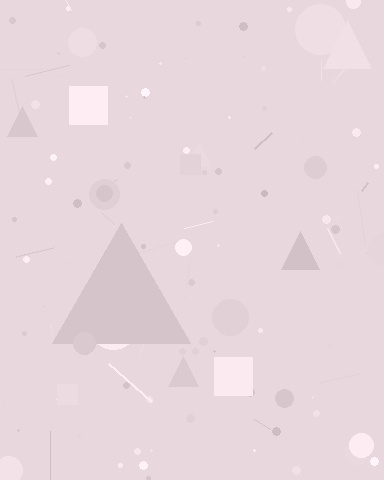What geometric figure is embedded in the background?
A triangle is embedded in the background.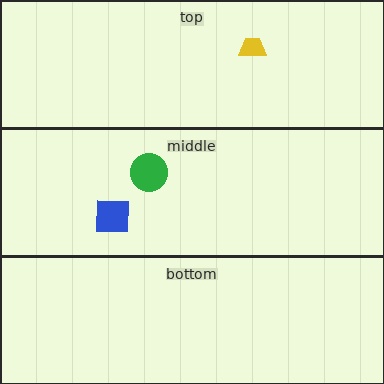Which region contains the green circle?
The middle region.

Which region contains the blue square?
The middle region.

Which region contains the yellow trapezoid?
The top region.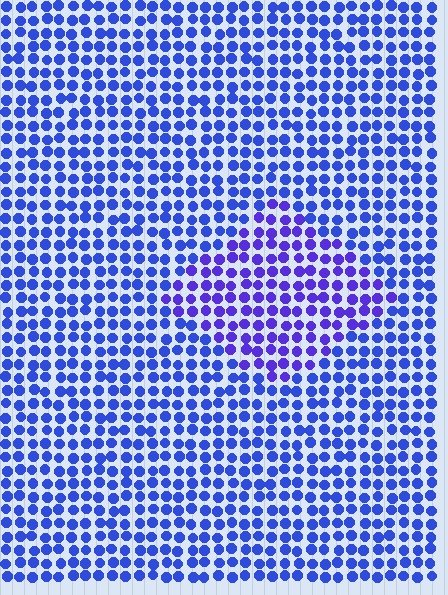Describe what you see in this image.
The image is filled with small blue elements in a uniform arrangement. A diamond-shaped region is visible where the elements are tinted to a slightly different hue, forming a subtle color boundary.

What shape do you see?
I see a diamond.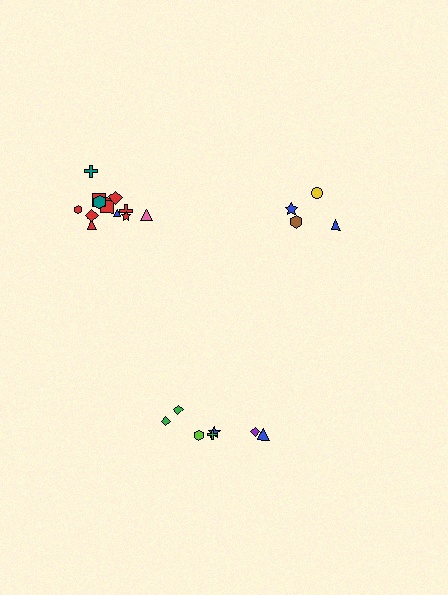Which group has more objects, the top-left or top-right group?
The top-left group.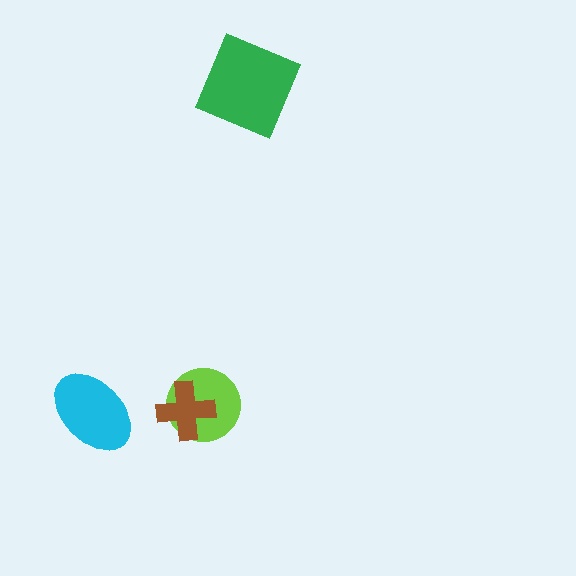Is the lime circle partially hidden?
Yes, it is partially covered by another shape.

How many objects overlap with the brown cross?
1 object overlaps with the brown cross.